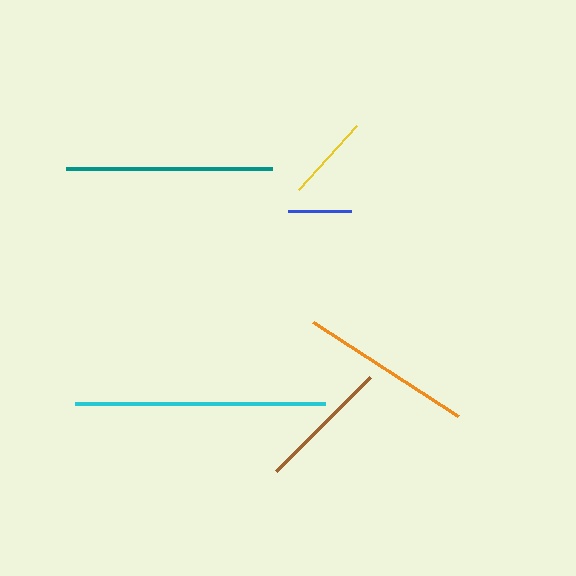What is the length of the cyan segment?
The cyan segment is approximately 251 pixels long.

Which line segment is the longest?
The cyan line is the longest at approximately 251 pixels.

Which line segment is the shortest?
The blue line is the shortest at approximately 63 pixels.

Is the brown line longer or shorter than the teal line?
The teal line is longer than the brown line.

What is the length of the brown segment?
The brown segment is approximately 133 pixels long.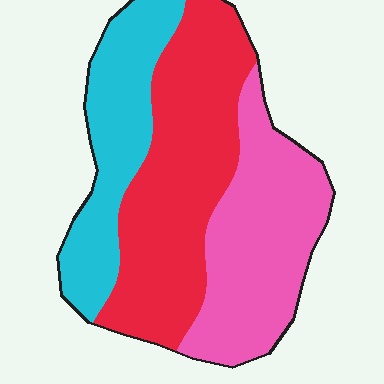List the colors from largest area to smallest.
From largest to smallest: red, pink, cyan.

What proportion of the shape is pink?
Pink takes up about one third (1/3) of the shape.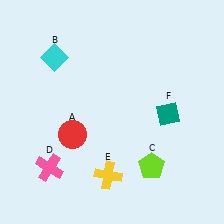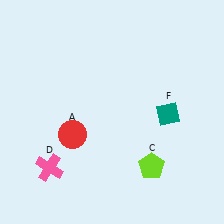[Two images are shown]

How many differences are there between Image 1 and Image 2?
There are 2 differences between the two images.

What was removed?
The cyan diamond (B), the yellow cross (E) were removed in Image 2.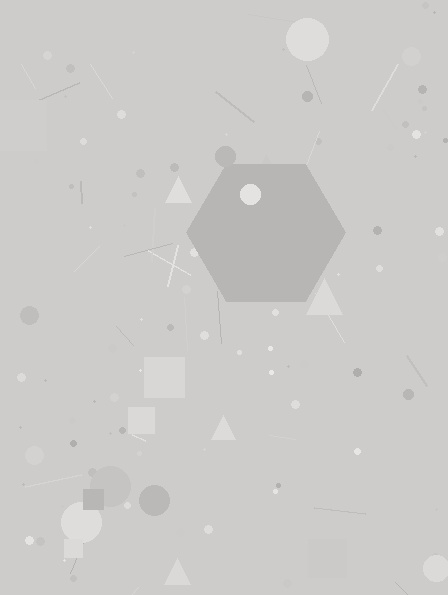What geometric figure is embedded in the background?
A hexagon is embedded in the background.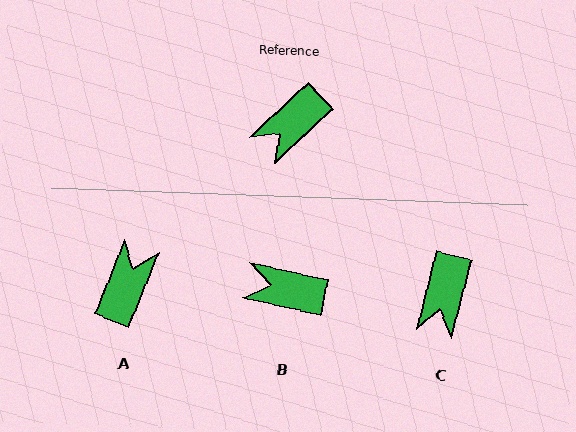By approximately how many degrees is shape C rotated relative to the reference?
Approximately 32 degrees counter-clockwise.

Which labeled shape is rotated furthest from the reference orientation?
A, about 155 degrees away.